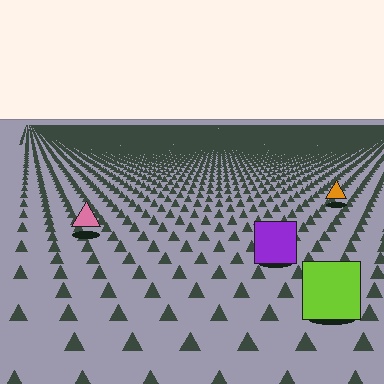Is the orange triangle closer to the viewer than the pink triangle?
No. The pink triangle is closer — you can tell from the texture gradient: the ground texture is coarser near it.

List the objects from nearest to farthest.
From nearest to farthest: the lime square, the purple square, the pink triangle, the orange triangle.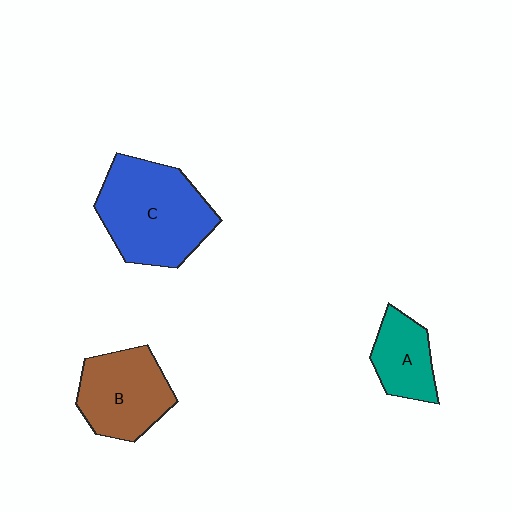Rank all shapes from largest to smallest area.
From largest to smallest: C (blue), B (brown), A (teal).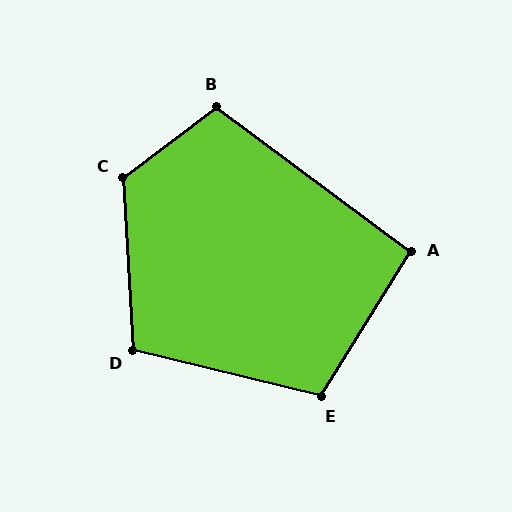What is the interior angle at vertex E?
Approximately 108 degrees (obtuse).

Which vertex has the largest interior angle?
C, at approximately 124 degrees.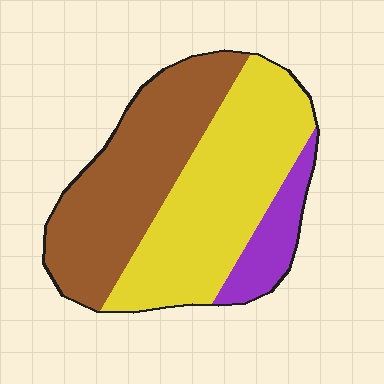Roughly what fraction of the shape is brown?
Brown covers about 40% of the shape.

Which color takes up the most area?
Yellow, at roughly 45%.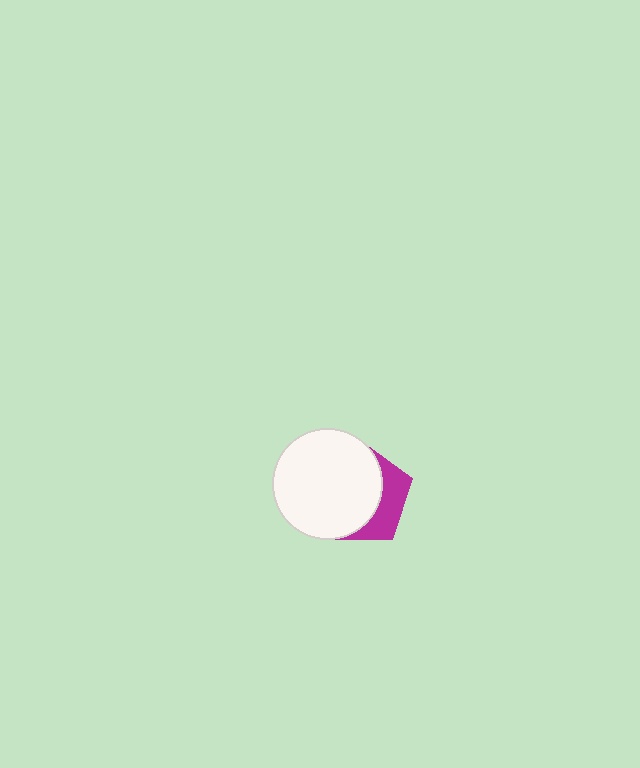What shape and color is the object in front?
The object in front is a white circle.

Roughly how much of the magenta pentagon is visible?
A small part of it is visible (roughly 32%).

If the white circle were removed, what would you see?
You would see the complete magenta pentagon.